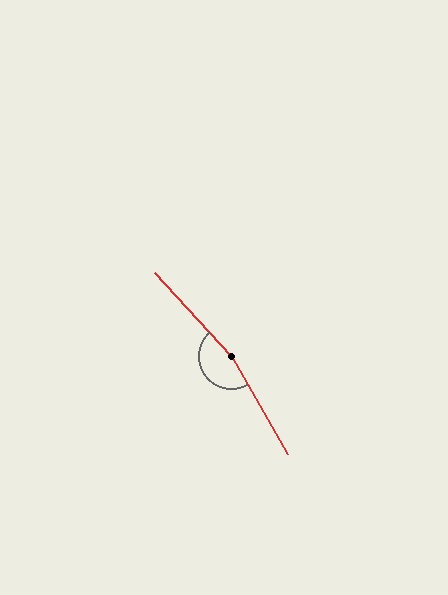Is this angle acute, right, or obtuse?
It is obtuse.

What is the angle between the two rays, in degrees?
Approximately 168 degrees.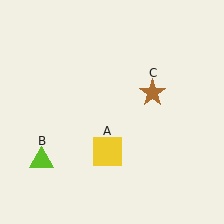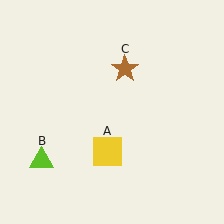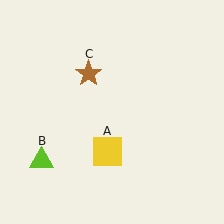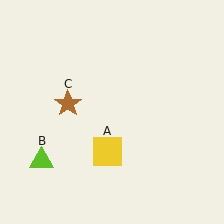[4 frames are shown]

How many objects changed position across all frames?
1 object changed position: brown star (object C).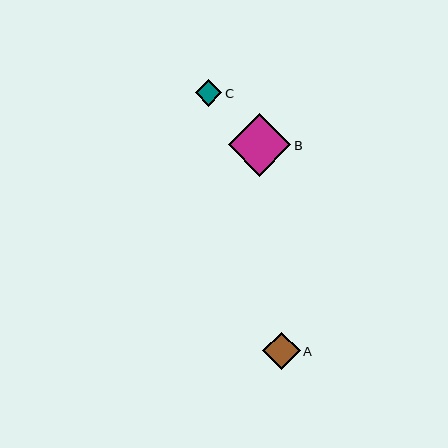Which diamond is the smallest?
Diamond C is the smallest with a size of approximately 27 pixels.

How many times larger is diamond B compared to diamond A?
Diamond B is approximately 1.7 times the size of diamond A.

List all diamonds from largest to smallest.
From largest to smallest: B, A, C.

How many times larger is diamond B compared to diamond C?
Diamond B is approximately 2.3 times the size of diamond C.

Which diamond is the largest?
Diamond B is the largest with a size of approximately 63 pixels.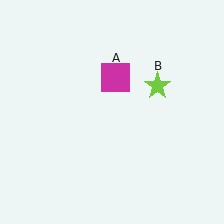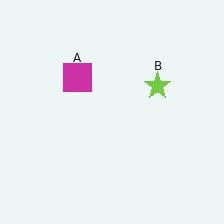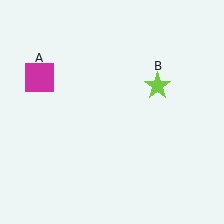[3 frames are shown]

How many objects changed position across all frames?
1 object changed position: magenta square (object A).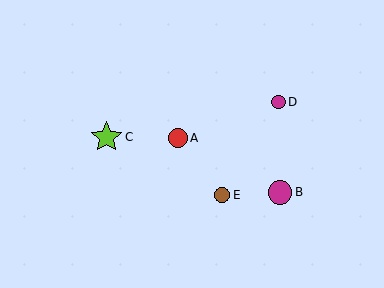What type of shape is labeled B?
Shape B is a magenta circle.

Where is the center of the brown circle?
The center of the brown circle is at (222, 195).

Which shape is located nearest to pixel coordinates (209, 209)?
The brown circle (labeled E) at (222, 195) is nearest to that location.